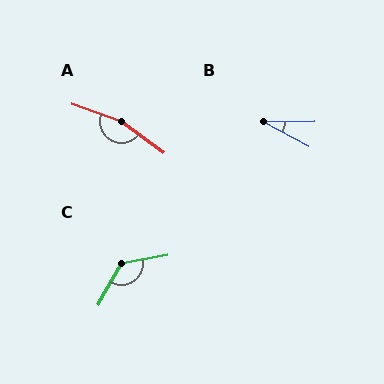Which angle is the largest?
A, at approximately 163 degrees.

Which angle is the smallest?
B, at approximately 28 degrees.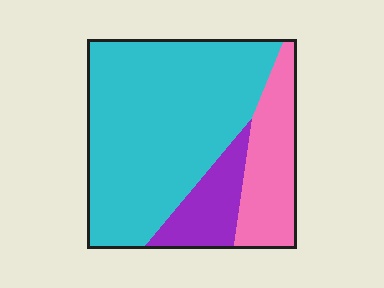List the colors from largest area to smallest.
From largest to smallest: cyan, pink, purple.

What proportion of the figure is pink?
Pink covers 21% of the figure.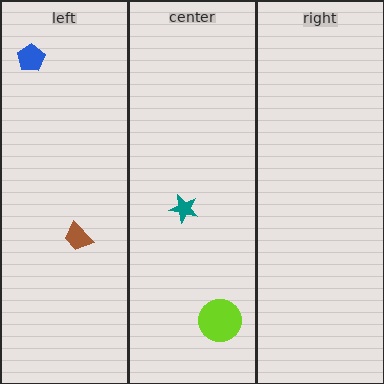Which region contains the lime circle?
The center region.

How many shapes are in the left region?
2.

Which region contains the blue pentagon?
The left region.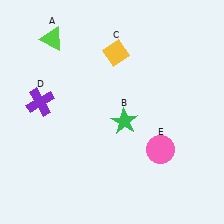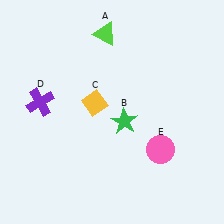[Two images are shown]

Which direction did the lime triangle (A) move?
The lime triangle (A) moved right.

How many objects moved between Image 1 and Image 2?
2 objects moved between the two images.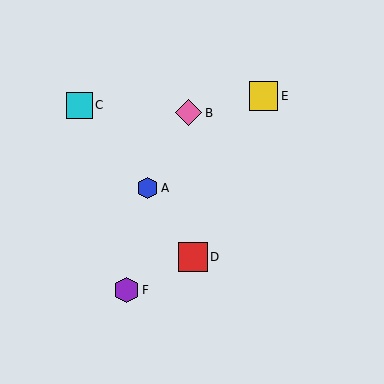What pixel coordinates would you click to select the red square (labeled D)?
Click at (193, 257) to select the red square D.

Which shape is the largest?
The red square (labeled D) is the largest.